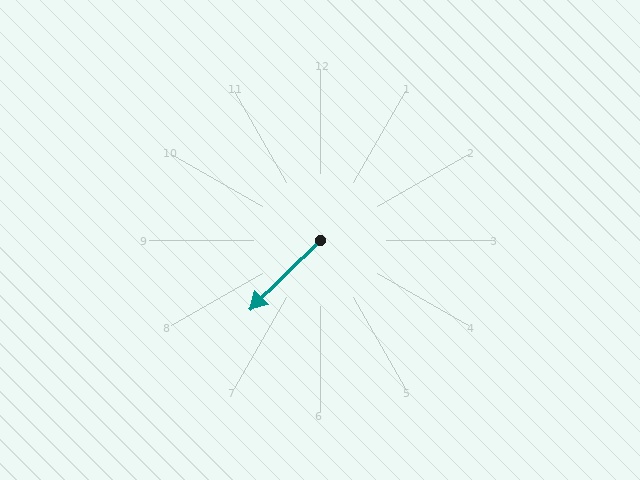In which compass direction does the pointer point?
Southwest.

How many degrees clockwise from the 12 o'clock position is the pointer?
Approximately 225 degrees.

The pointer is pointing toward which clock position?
Roughly 8 o'clock.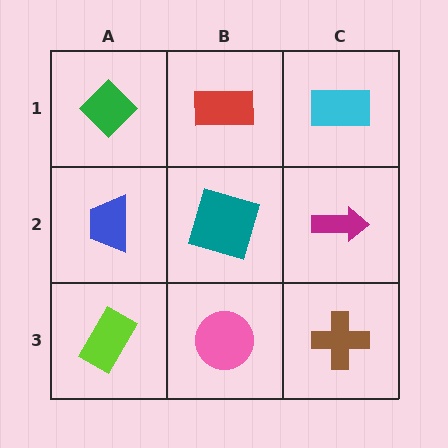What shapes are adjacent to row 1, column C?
A magenta arrow (row 2, column C), a red rectangle (row 1, column B).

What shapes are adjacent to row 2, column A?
A green diamond (row 1, column A), a lime rectangle (row 3, column A), a teal square (row 2, column B).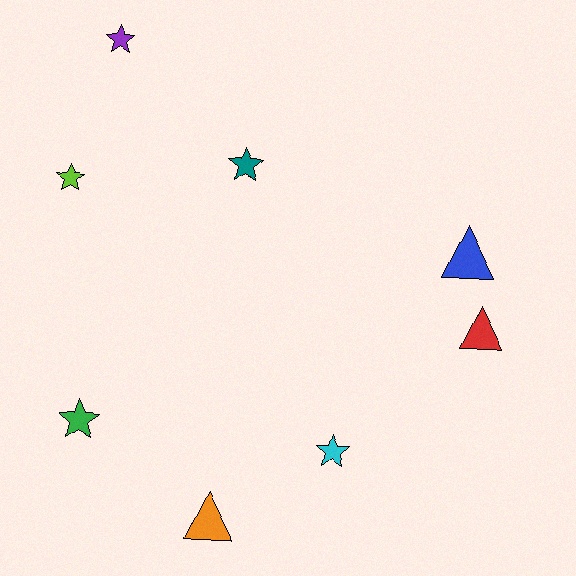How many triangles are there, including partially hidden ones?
There are 3 triangles.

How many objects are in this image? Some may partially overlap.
There are 8 objects.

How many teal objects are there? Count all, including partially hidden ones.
There is 1 teal object.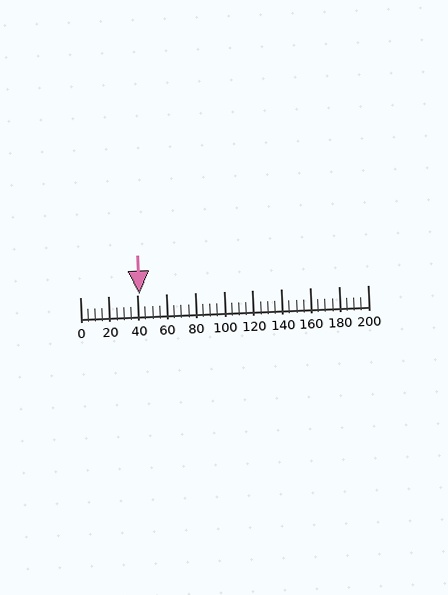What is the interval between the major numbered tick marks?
The major tick marks are spaced 20 units apart.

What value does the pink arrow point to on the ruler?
The pink arrow points to approximately 41.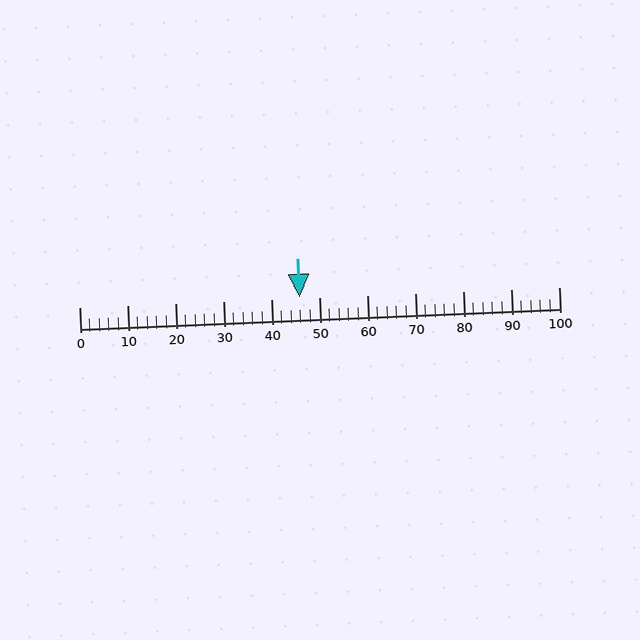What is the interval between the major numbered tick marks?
The major tick marks are spaced 10 units apart.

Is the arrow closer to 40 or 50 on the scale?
The arrow is closer to 50.